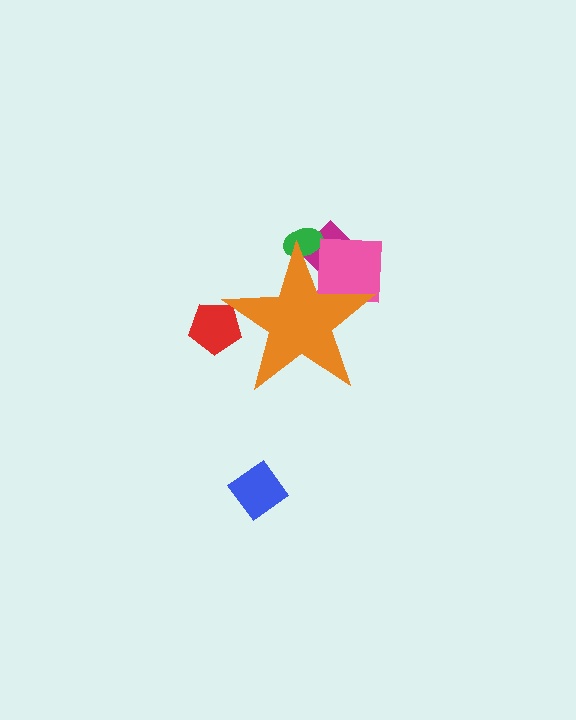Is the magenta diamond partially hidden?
Yes, the magenta diamond is partially hidden behind the orange star.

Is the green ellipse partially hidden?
Yes, the green ellipse is partially hidden behind the orange star.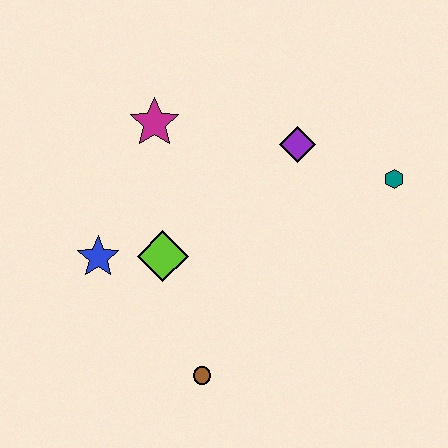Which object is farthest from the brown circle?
The teal hexagon is farthest from the brown circle.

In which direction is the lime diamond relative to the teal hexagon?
The lime diamond is to the left of the teal hexagon.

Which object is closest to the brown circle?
The lime diamond is closest to the brown circle.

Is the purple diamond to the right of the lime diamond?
Yes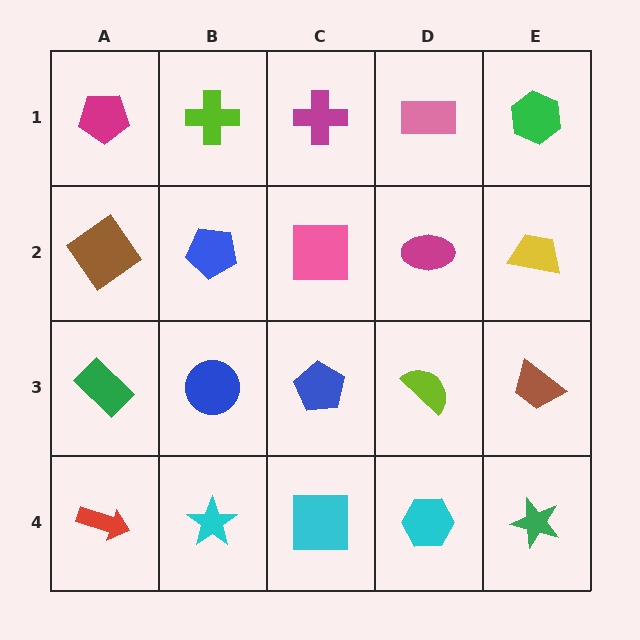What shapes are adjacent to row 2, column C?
A magenta cross (row 1, column C), a blue pentagon (row 3, column C), a blue pentagon (row 2, column B), a magenta ellipse (row 2, column D).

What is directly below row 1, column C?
A pink square.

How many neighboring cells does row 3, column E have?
3.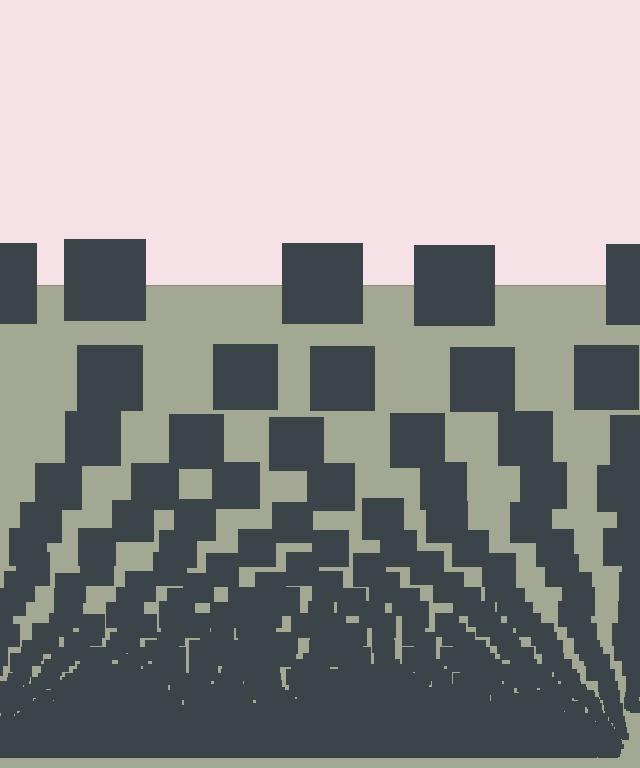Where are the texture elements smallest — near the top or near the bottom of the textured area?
Near the bottom.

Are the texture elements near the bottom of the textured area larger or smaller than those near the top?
Smaller. The gradient is inverted — elements near the bottom are smaller and denser.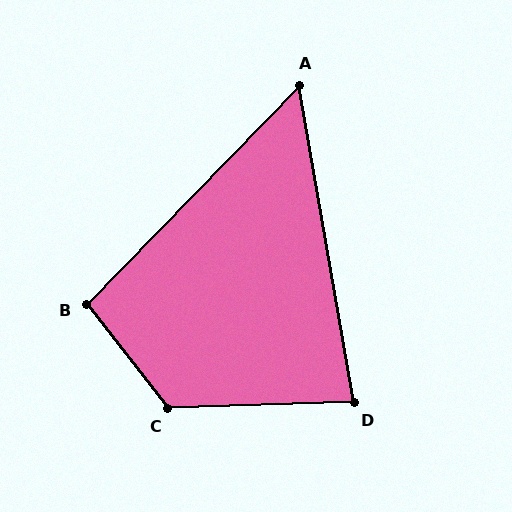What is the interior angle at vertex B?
Approximately 98 degrees (obtuse).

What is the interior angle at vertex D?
Approximately 82 degrees (acute).